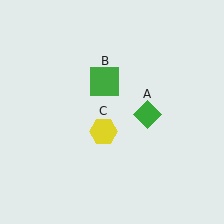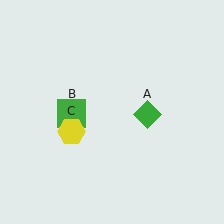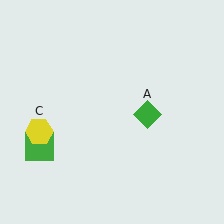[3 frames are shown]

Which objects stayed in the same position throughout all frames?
Green diamond (object A) remained stationary.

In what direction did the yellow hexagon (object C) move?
The yellow hexagon (object C) moved left.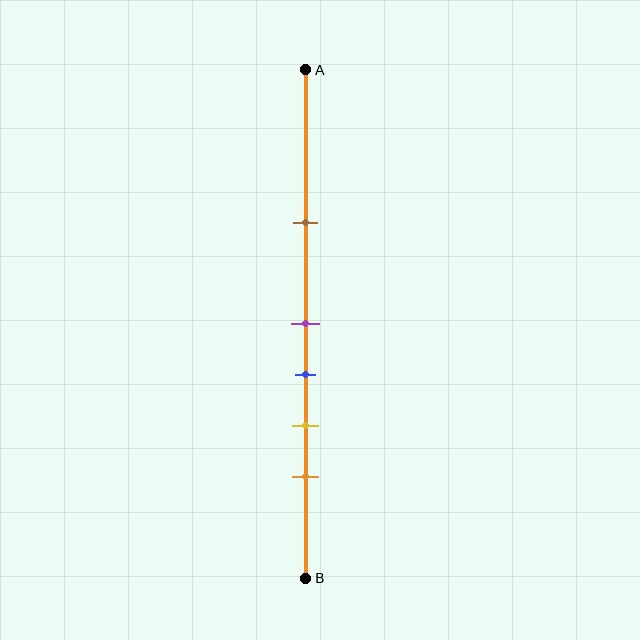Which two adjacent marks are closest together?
The purple and blue marks are the closest adjacent pair.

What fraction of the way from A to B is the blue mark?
The blue mark is approximately 60% (0.6) of the way from A to B.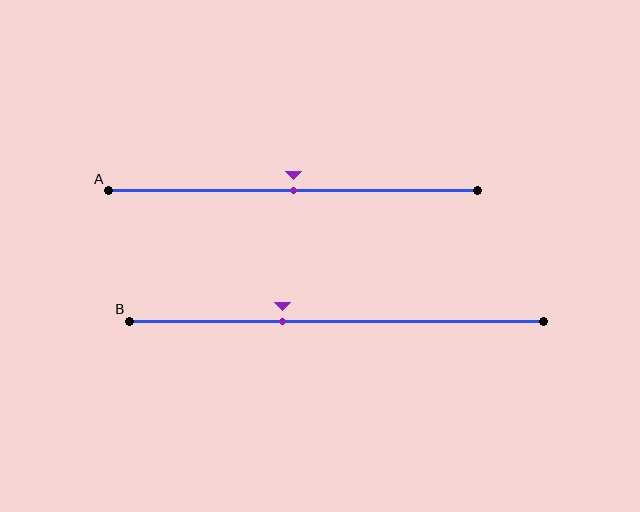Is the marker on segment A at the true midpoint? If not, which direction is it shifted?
Yes, the marker on segment A is at the true midpoint.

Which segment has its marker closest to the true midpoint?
Segment A has its marker closest to the true midpoint.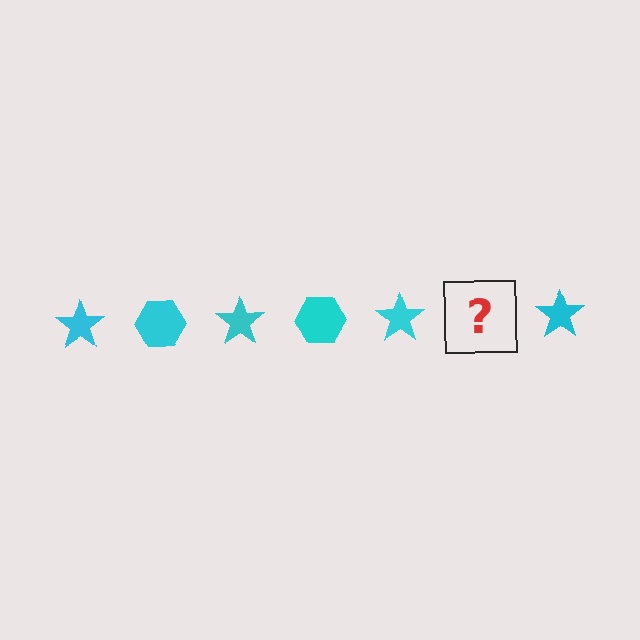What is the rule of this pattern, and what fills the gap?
The rule is that the pattern cycles through star, hexagon shapes in cyan. The gap should be filled with a cyan hexagon.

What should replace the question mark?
The question mark should be replaced with a cyan hexagon.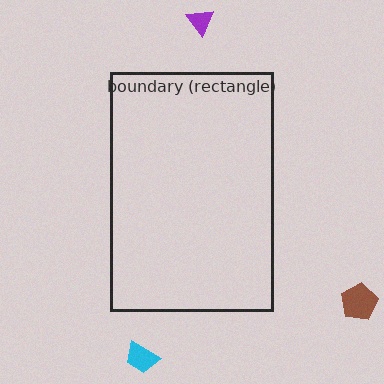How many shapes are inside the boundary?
0 inside, 3 outside.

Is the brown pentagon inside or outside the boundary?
Outside.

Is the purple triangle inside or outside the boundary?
Outside.